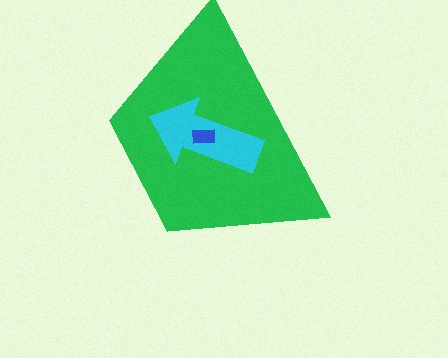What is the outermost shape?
The green trapezoid.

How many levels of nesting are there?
3.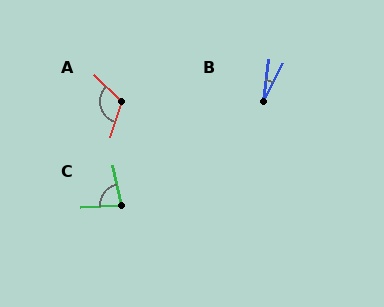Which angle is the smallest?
B, at approximately 20 degrees.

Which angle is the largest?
A, at approximately 116 degrees.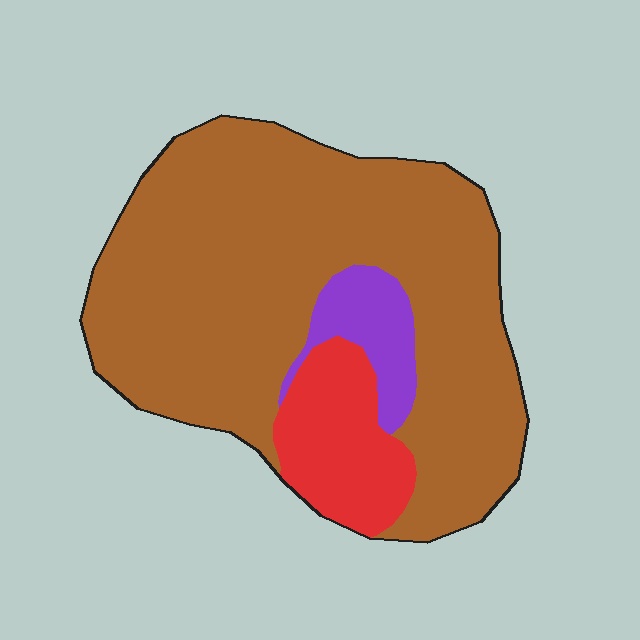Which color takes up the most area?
Brown, at roughly 80%.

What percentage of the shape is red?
Red takes up about one eighth (1/8) of the shape.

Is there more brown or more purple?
Brown.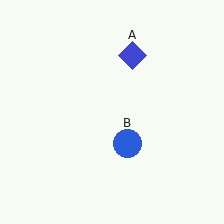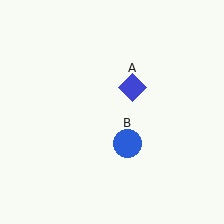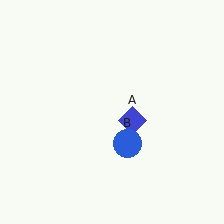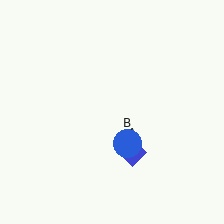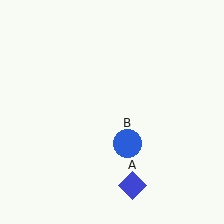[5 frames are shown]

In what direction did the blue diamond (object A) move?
The blue diamond (object A) moved down.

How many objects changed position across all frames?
1 object changed position: blue diamond (object A).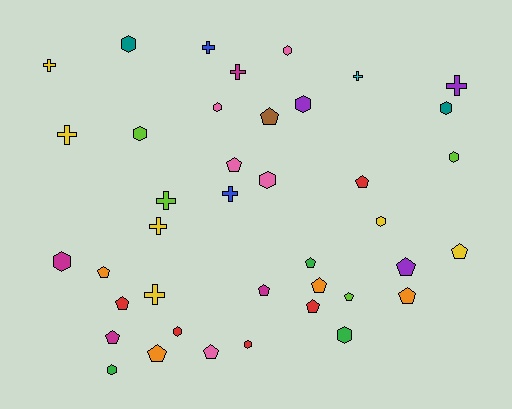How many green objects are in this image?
There are 3 green objects.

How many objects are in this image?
There are 40 objects.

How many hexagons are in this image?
There are 14 hexagons.